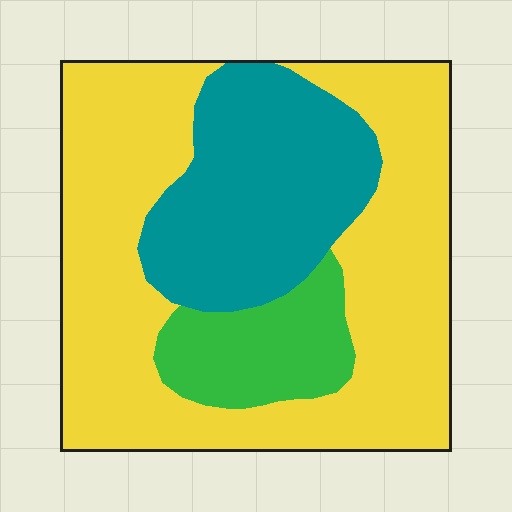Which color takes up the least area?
Green, at roughly 15%.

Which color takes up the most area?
Yellow, at roughly 60%.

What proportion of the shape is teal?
Teal covers 27% of the shape.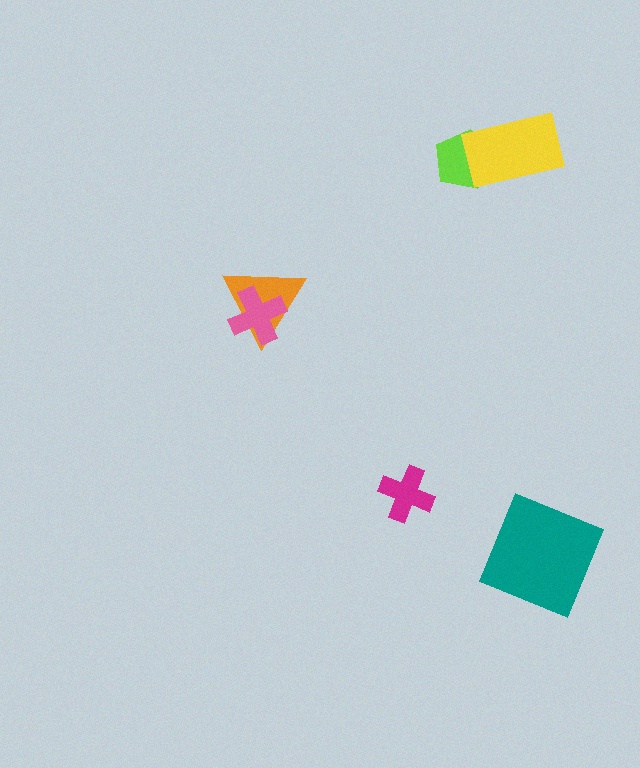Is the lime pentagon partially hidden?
Yes, it is partially covered by another shape.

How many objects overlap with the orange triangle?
1 object overlaps with the orange triangle.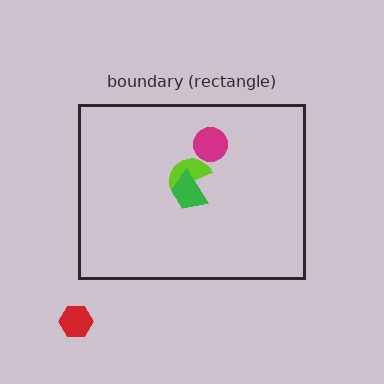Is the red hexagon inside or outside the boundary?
Outside.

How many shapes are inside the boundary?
3 inside, 1 outside.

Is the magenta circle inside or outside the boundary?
Inside.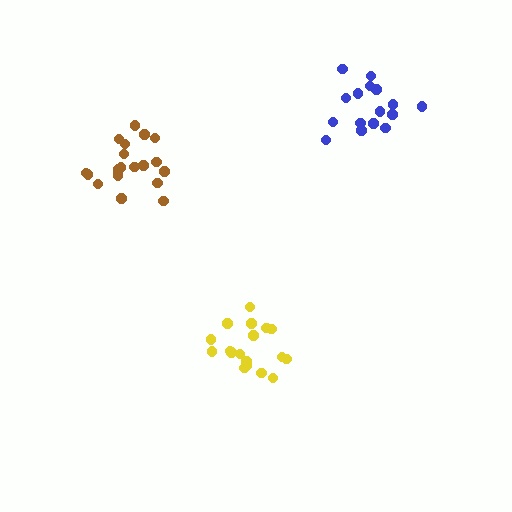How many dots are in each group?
Group 1: 16 dots, Group 2: 18 dots, Group 3: 20 dots (54 total).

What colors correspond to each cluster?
The clusters are colored: blue, yellow, brown.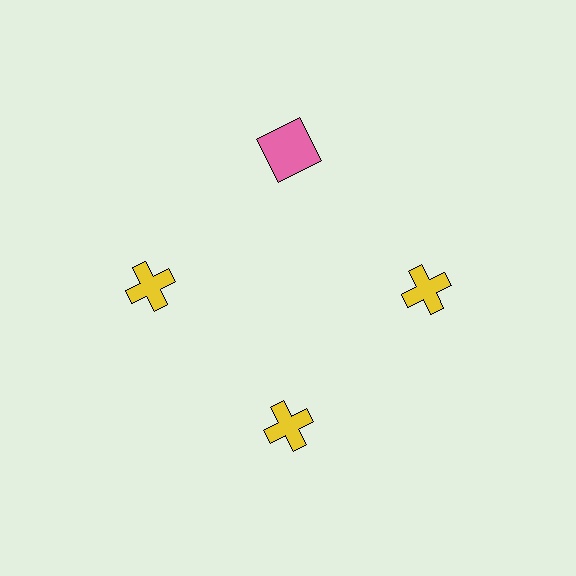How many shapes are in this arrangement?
There are 4 shapes arranged in a ring pattern.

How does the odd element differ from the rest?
It differs in both color (pink instead of yellow) and shape (square instead of cross).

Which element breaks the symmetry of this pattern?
The pink square at roughly the 12 o'clock position breaks the symmetry. All other shapes are yellow crosses.